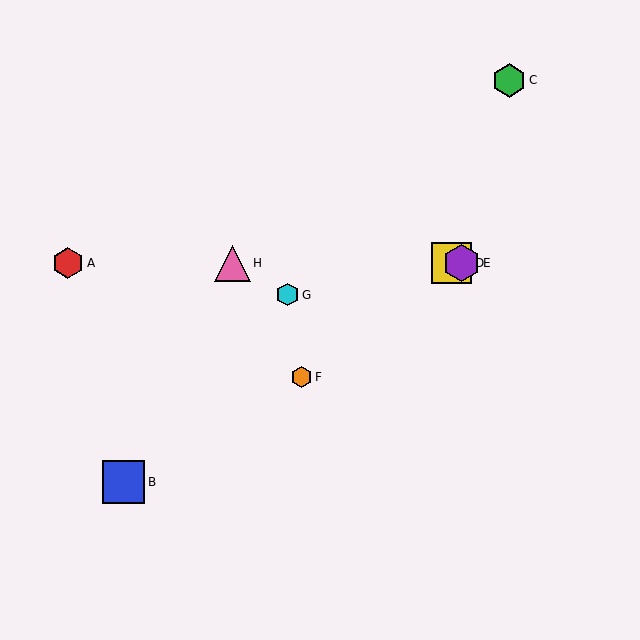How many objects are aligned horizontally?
4 objects (A, D, E, H) are aligned horizontally.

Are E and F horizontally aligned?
No, E is at y≈263 and F is at y≈377.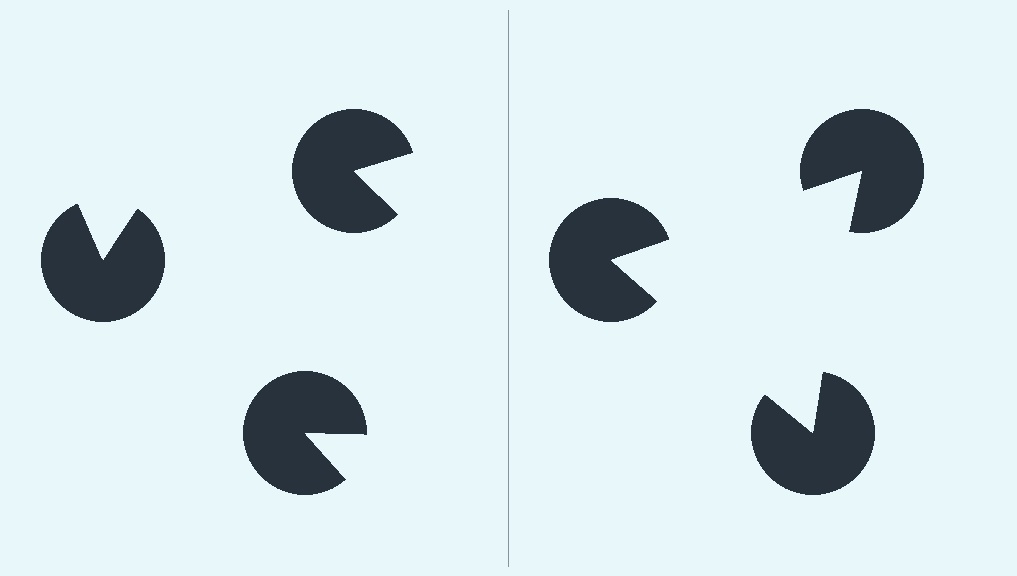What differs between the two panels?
The pac-man discs are positioned identically on both sides; only the wedge orientations differ. On the right they align to a triangle; on the left they are misaligned.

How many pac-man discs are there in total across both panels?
6 — 3 on each side.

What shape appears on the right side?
An illusory triangle.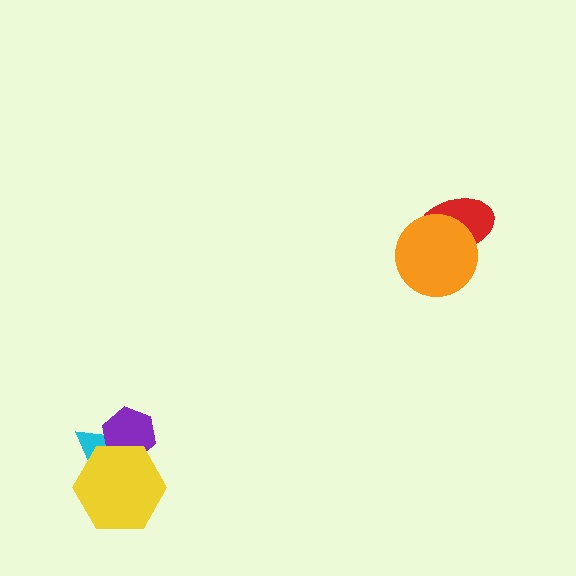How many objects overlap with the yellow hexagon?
2 objects overlap with the yellow hexagon.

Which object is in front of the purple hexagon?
The yellow hexagon is in front of the purple hexagon.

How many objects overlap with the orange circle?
1 object overlaps with the orange circle.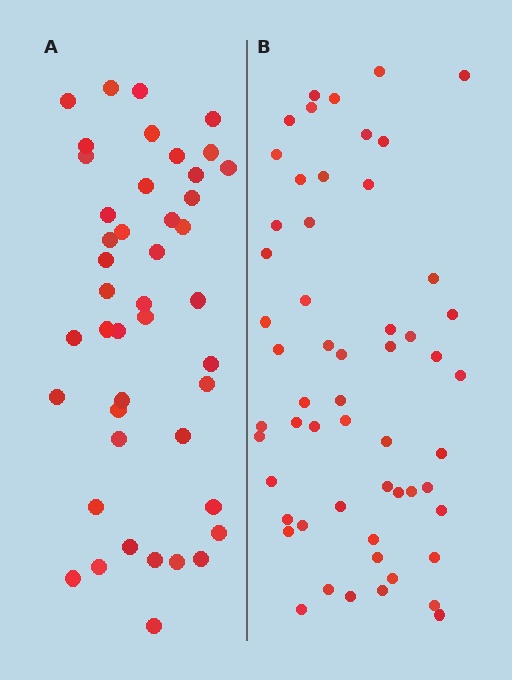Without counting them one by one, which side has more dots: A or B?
Region B (the right region) has more dots.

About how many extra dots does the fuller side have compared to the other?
Region B has roughly 12 or so more dots than region A.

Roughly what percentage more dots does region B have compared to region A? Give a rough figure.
About 25% more.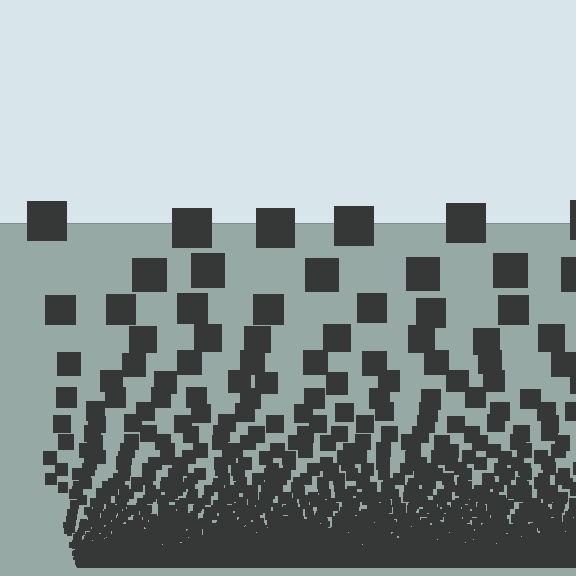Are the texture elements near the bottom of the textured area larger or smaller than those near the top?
Smaller. The gradient is inverted — elements near the bottom are smaller and denser.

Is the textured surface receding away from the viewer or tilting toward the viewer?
The surface appears to tilt toward the viewer. Texture elements get larger and sparser toward the top.